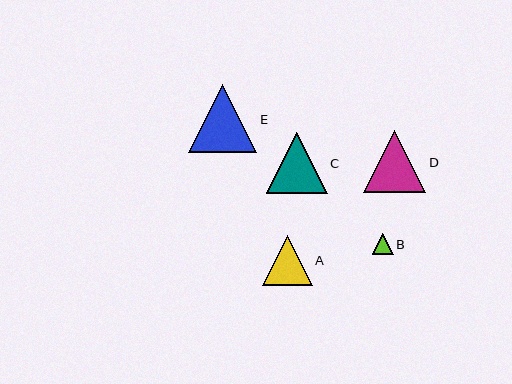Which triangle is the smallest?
Triangle B is the smallest with a size of approximately 21 pixels.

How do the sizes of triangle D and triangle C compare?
Triangle D and triangle C are approximately the same size.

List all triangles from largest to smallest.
From largest to smallest: E, D, C, A, B.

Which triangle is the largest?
Triangle E is the largest with a size of approximately 68 pixels.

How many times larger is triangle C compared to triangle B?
Triangle C is approximately 2.9 times the size of triangle B.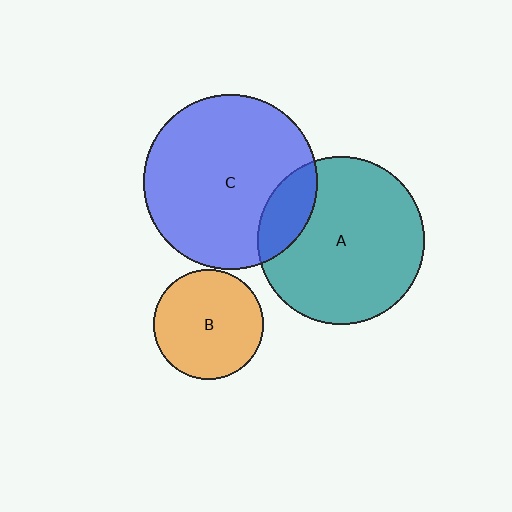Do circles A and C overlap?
Yes.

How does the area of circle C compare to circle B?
Approximately 2.5 times.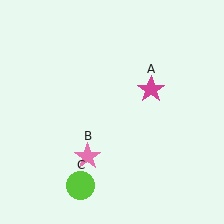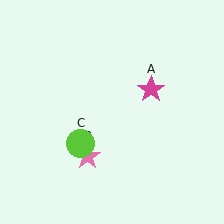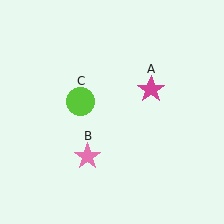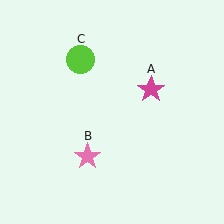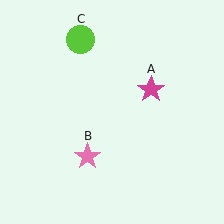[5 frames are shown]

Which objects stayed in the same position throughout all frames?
Magenta star (object A) and pink star (object B) remained stationary.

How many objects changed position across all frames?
1 object changed position: lime circle (object C).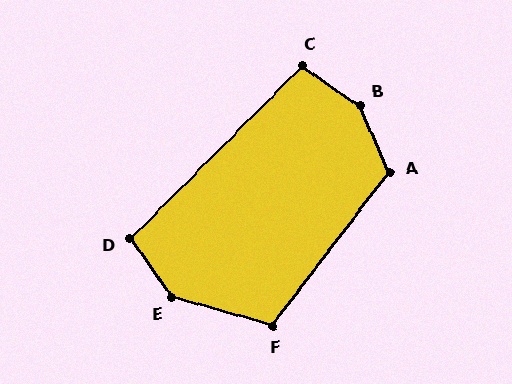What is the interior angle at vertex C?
Approximately 100 degrees (obtuse).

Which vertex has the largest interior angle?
B, at approximately 149 degrees.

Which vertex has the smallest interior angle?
D, at approximately 99 degrees.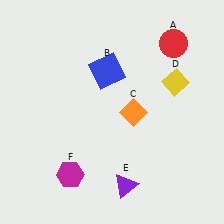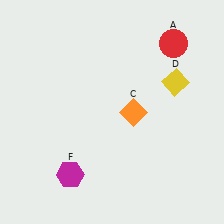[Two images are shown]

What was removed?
The purple triangle (E), the blue square (B) were removed in Image 2.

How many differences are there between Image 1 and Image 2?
There are 2 differences between the two images.